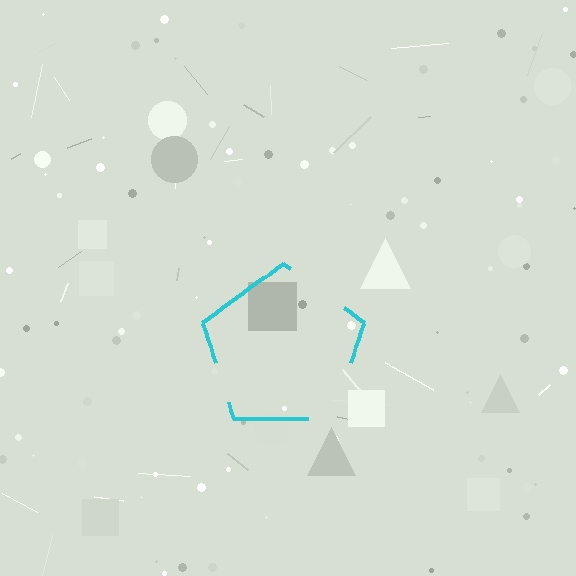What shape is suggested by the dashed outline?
The dashed outline suggests a pentagon.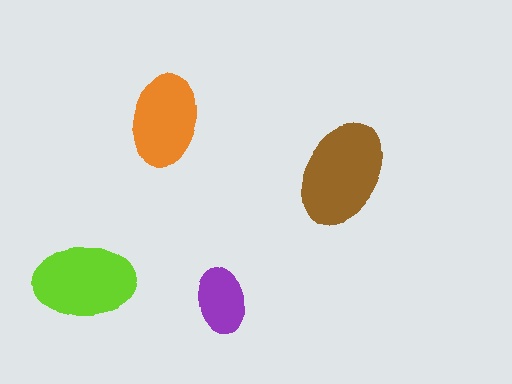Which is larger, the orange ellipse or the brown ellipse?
The brown one.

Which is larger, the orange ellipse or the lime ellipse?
The lime one.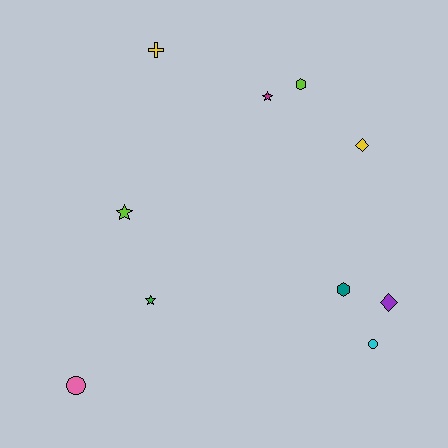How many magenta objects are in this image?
There is 1 magenta object.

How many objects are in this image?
There are 10 objects.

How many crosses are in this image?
There is 1 cross.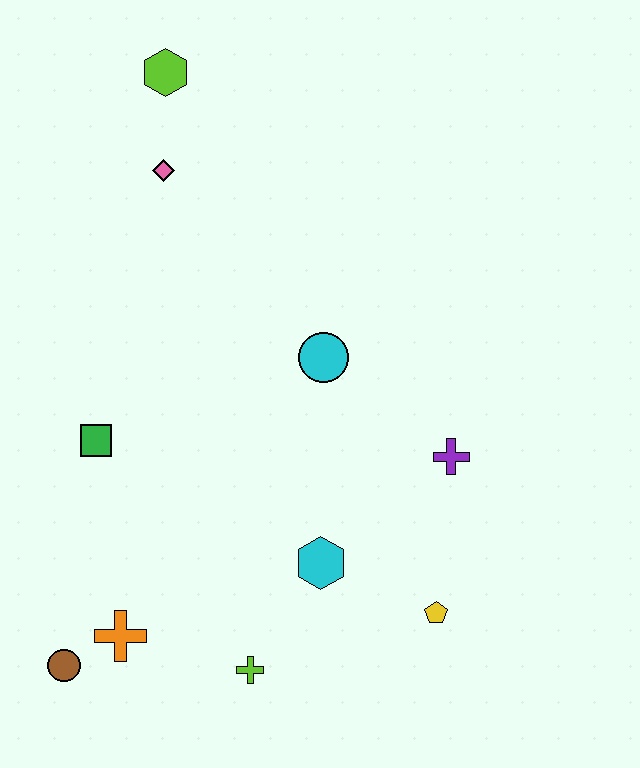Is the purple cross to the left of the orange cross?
No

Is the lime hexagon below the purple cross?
No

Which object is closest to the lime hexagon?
The pink diamond is closest to the lime hexagon.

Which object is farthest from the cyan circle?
The brown circle is farthest from the cyan circle.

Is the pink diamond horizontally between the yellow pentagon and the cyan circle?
No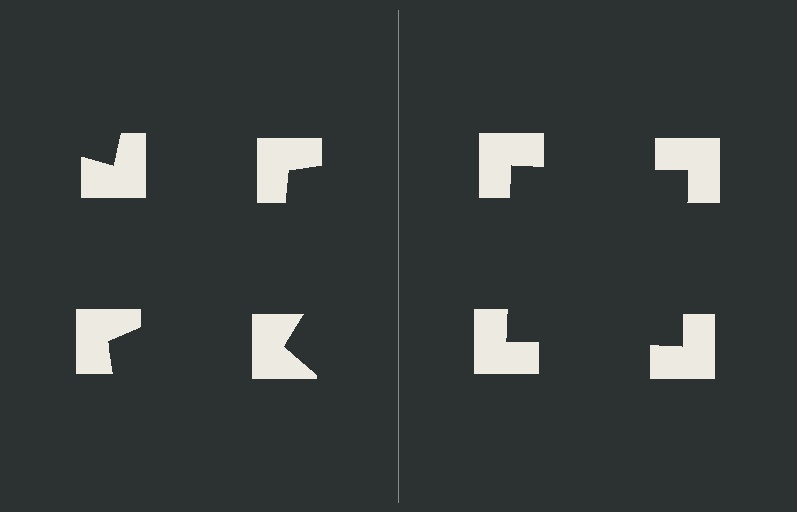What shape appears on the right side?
An illusory square.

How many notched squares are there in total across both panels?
8 — 4 on each side.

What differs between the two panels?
The notched squares are positioned identically on both sides; only the wedge orientations differ. On the right they align to a square; on the left they are misaligned.